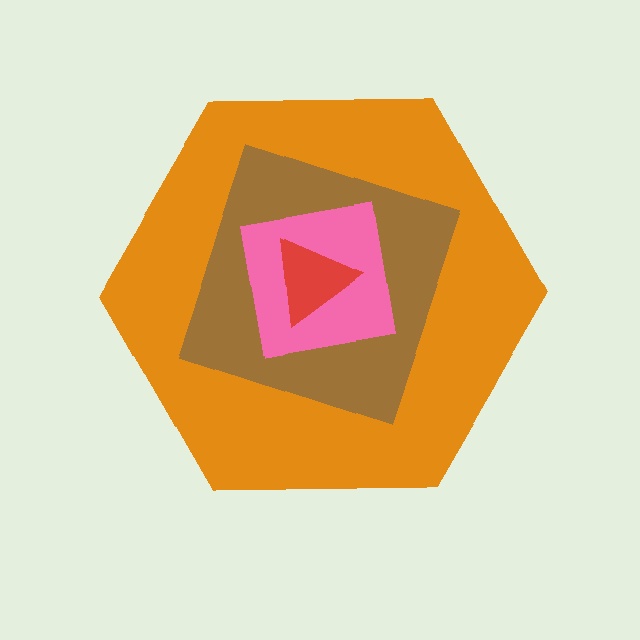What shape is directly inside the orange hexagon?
The brown diamond.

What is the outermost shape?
The orange hexagon.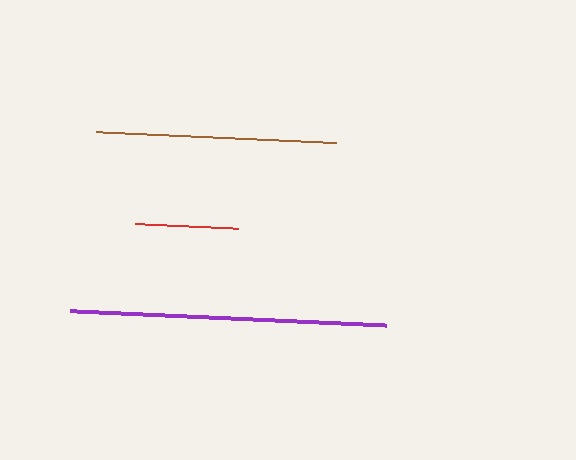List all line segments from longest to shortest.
From longest to shortest: purple, brown, red.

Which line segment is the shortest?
The red line is the shortest at approximately 103 pixels.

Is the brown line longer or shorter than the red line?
The brown line is longer than the red line.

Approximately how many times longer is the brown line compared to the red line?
The brown line is approximately 2.3 times the length of the red line.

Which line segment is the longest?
The purple line is the longest at approximately 316 pixels.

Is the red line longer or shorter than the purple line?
The purple line is longer than the red line.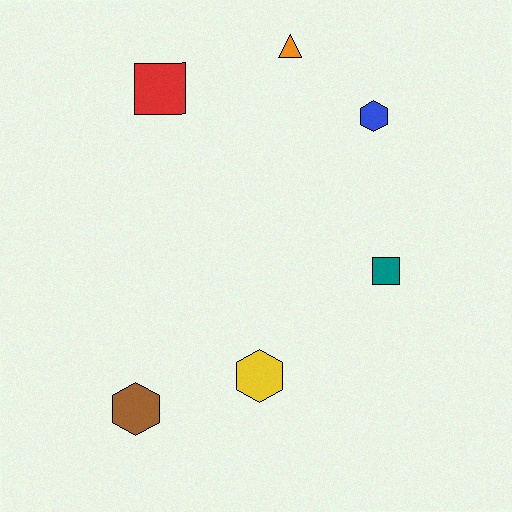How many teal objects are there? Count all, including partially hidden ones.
There is 1 teal object.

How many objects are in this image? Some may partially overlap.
There are 6 objects.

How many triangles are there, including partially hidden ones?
There is 1 triangle.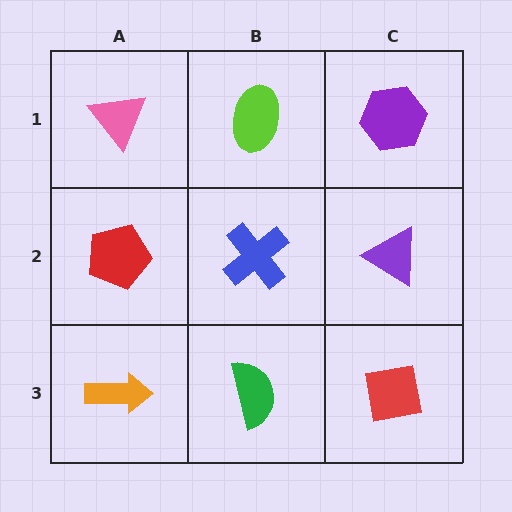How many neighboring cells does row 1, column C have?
2.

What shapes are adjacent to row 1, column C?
A purple triangle (row 2, column C), a lime ellipse (row 1, column B).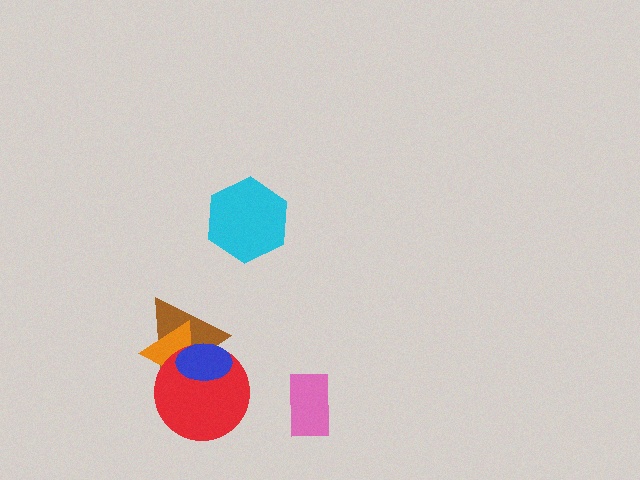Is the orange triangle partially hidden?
Yes, it is partially covered by another shape.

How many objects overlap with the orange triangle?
3 objects overlap with the orange triangle.